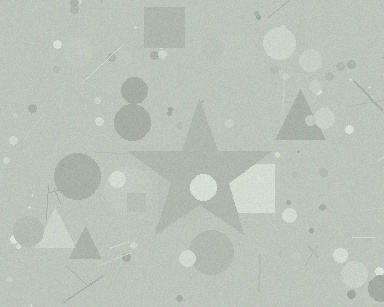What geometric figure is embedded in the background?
A star is embedded in the background.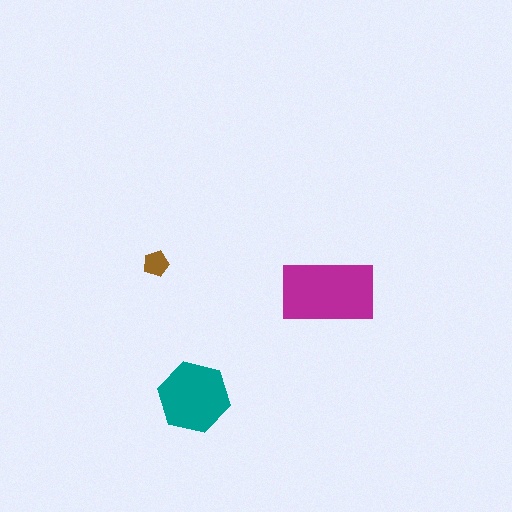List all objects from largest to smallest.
The magenta rectangle, the teal hexagon, the brown pentagon.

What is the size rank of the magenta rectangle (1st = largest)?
1st.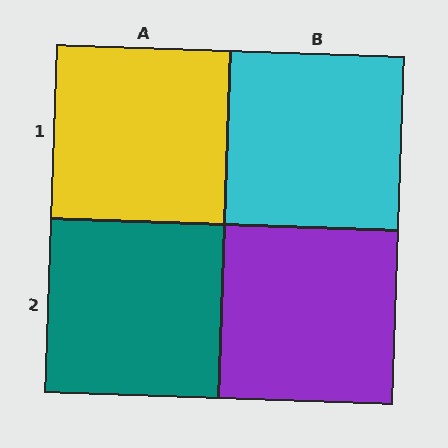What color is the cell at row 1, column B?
Cyan.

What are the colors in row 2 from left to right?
Teal, purple.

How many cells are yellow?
1 cell is yellow.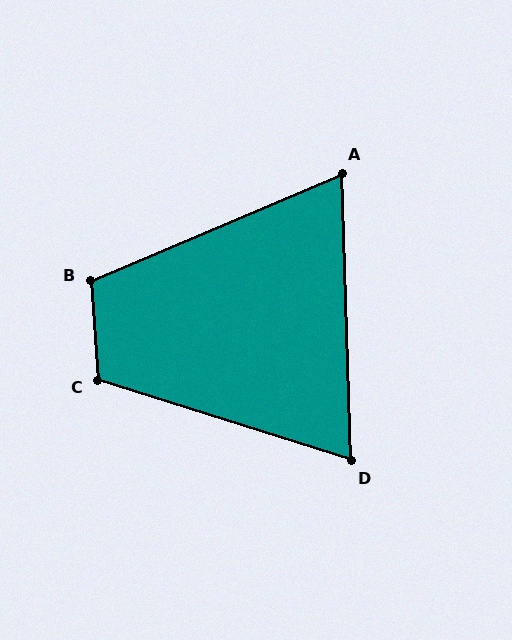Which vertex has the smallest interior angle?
A, at approximately 69 degrees.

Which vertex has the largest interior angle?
C, at approximately 111 degrees.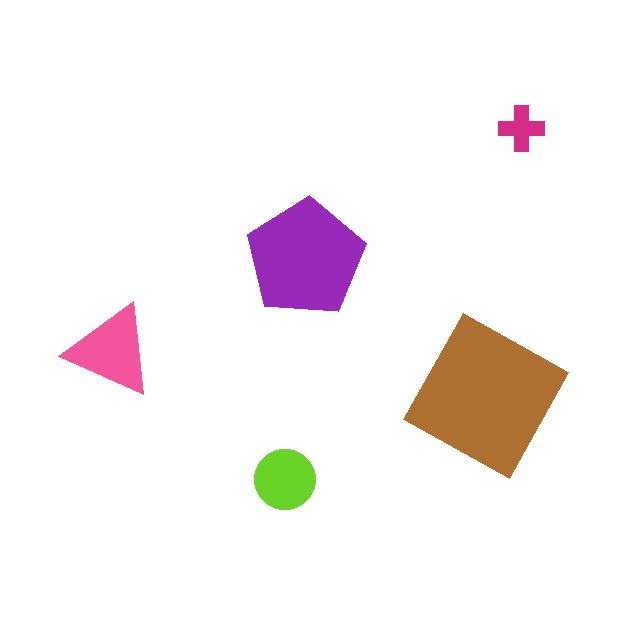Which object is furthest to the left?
The pink triangle is leftmost.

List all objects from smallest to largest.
The magenta cross, the lime circle, the pink triangle, the purple pentagon, the brown square.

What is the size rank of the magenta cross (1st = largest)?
5th.